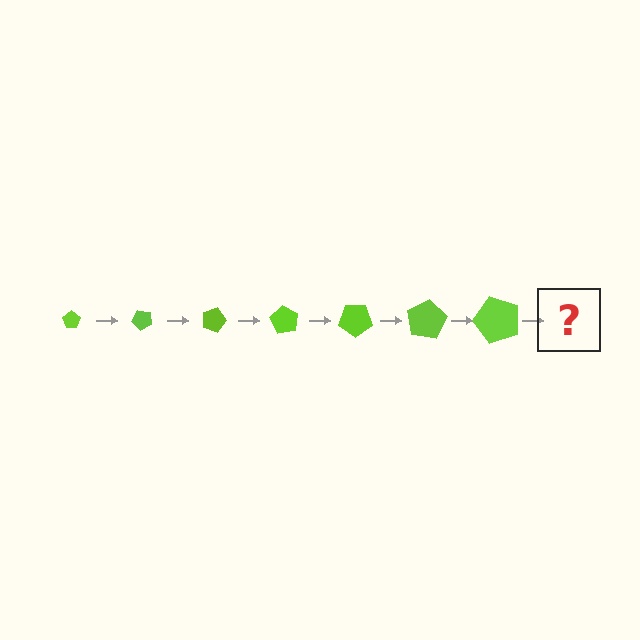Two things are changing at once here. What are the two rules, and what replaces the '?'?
The two rules are that the pentagon grows larger each step and it rotates 45 degrees each step. The '?' should be a pentagon, larger than the previous one and rotated 315 degrees from the start.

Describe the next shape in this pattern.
It should be a pentagon, larger than the previous one and rotated 315 degrees from the start.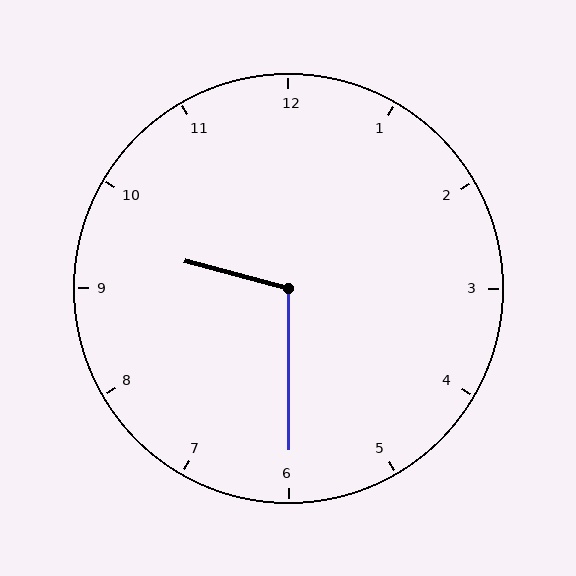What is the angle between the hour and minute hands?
Approximately 105 degrees.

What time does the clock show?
9:30.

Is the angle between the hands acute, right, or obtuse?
It is obtuse.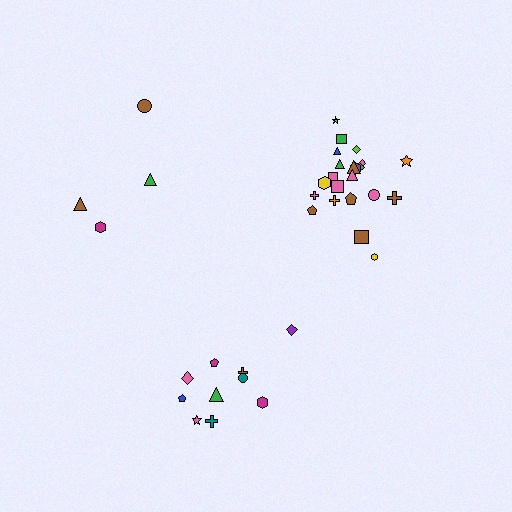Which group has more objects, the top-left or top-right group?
The top-right group.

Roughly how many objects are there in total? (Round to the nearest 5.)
Roughly 35 objects in total.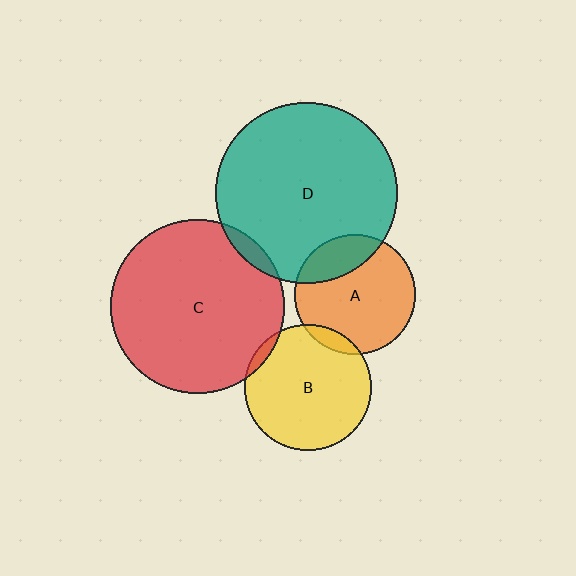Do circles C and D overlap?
Yes.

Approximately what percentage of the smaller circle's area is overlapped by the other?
Approximately 5%.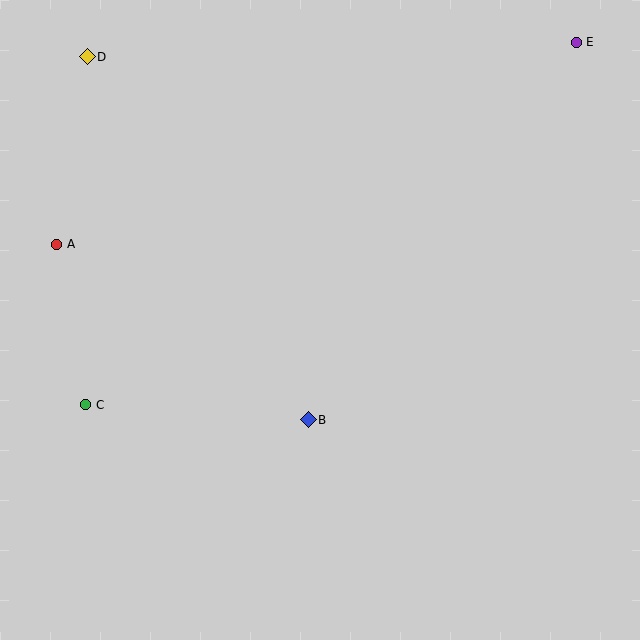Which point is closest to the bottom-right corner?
Point B is closest to the bottom-right corner.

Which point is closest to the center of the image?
Point B at (308, 420) is closest to the center.